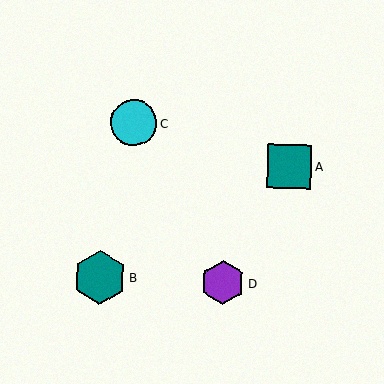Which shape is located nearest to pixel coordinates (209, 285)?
The purple hexagon (labeled D) at (223, 283) is nearest to that location.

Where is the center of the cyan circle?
The center of the cyan circle is at (134, 123).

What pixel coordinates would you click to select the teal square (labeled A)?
Click at (289, 166) to select the teal square A.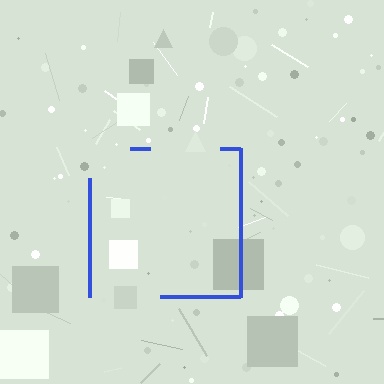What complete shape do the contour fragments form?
The contour fragments form a square.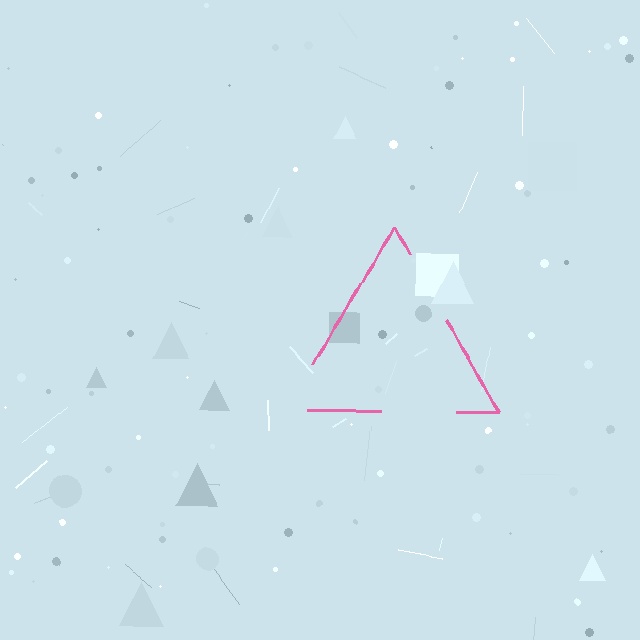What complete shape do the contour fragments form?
The contour fragments form a triangle.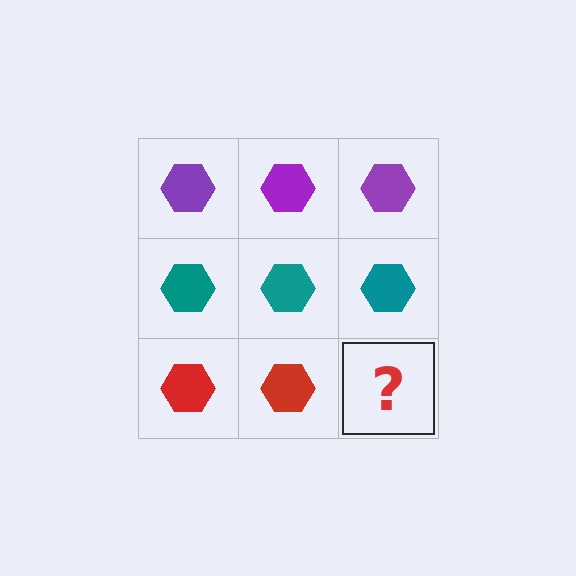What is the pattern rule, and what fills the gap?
The rule is that each row has a consistent color. The gap should be filled with a red hexagon.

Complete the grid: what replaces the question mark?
The question mark should be replaced with a red hexagon.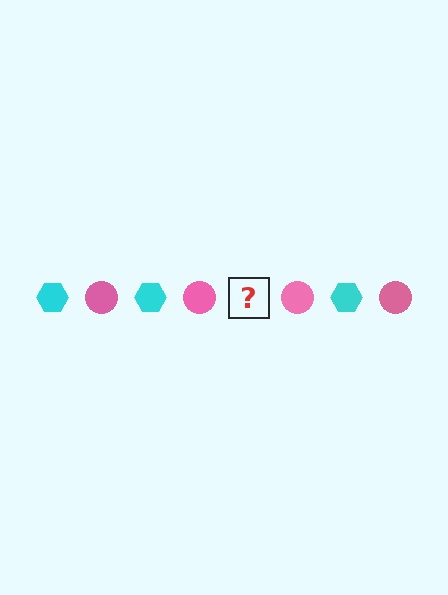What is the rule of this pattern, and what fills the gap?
The rule is that the pattern alternates between cyan hexagon and pink circle. The gap should be filled with a cyan hexagon.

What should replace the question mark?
The question mark should be replaced with a cyan hexagon.